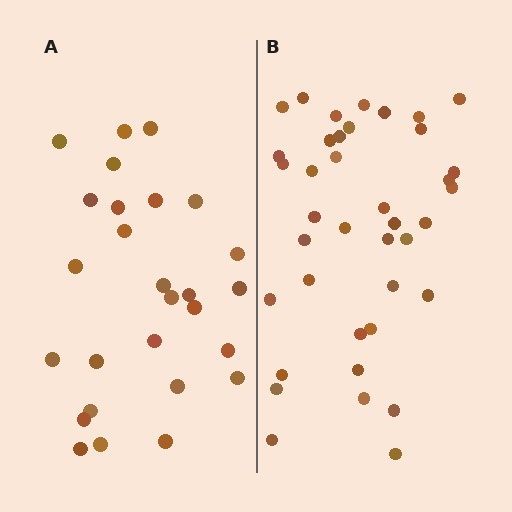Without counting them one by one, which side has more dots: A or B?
Region B (the right region) has more dots.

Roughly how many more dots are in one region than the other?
Region B has roughly 12 or so more dots than region A.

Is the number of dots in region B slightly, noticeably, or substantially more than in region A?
Region B has noticeably more, but not dramatically so. The ratio is roughly 1.4 to 1.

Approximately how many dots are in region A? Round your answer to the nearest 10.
About 30 dots. (The exact count is 27, which rounds to 30.)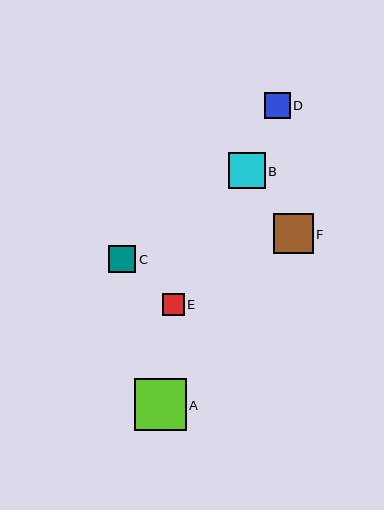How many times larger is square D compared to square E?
Square D is approximately 1.2 times the size of square E.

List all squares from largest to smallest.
From largest to smallest: A, F, B, C, D, E.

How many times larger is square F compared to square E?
Square F is approximately 1.8 times the size of square E.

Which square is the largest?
Square A is the largest with a size of approximately 52 pixels.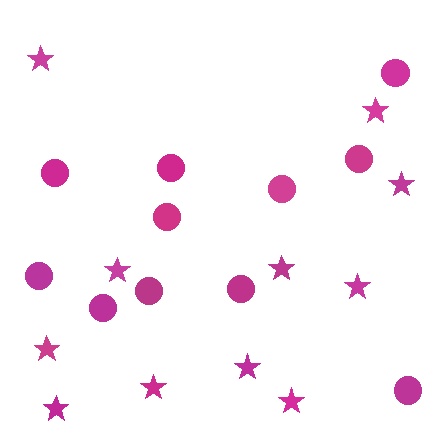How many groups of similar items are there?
There are 2 groups: one group of stars (11) and one group of circles (11).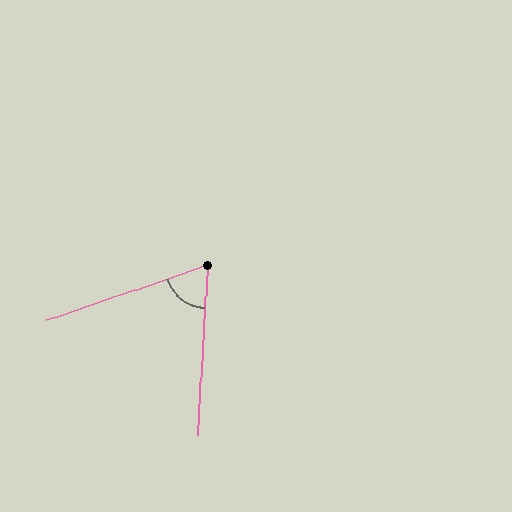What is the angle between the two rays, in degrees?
Approximately 68 degrees.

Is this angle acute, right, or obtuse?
It is acute.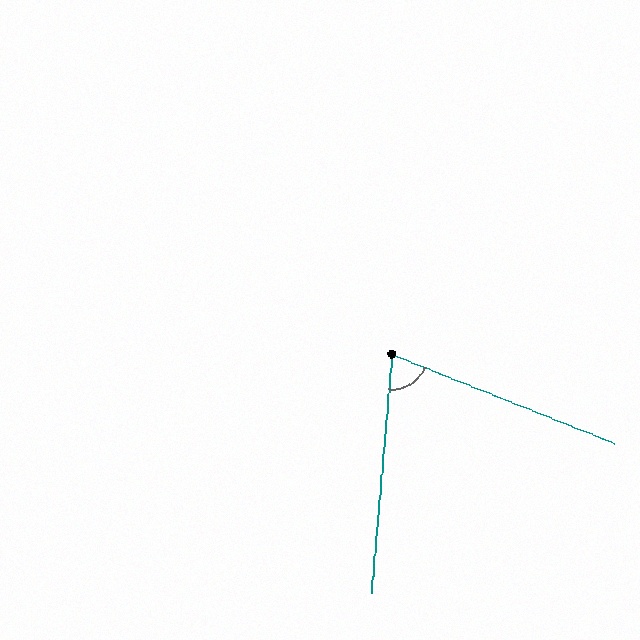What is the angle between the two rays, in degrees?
Approximately 73 degrees.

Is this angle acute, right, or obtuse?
It is acute.